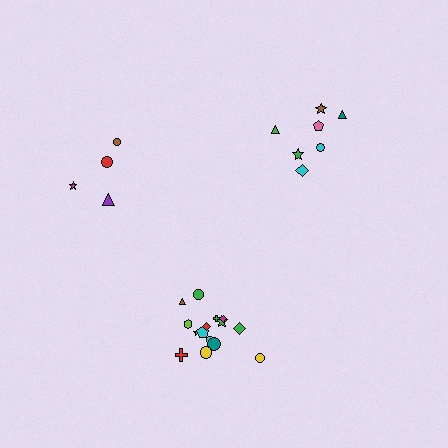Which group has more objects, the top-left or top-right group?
The top-right group.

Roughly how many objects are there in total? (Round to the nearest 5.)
Roughly 25 objects in total.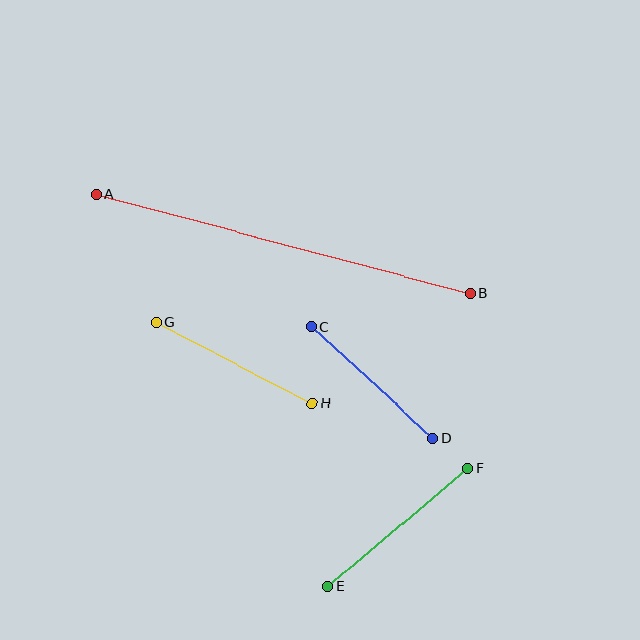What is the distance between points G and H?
The distance is approximately 176 pixels.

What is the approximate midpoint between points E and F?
The midpoint is at approximately (398, 527) pixels.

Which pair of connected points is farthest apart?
Points A and B are farthest apart.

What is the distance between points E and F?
The distance is approximately 183 pixels.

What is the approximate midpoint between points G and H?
The midpoint is at approximately (234, 363) pixels.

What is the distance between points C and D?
The distance is approximately 165 pixels.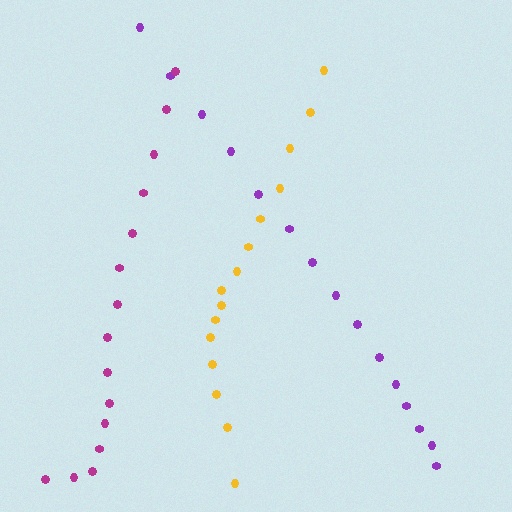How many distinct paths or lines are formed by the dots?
There are 3 distinct paths.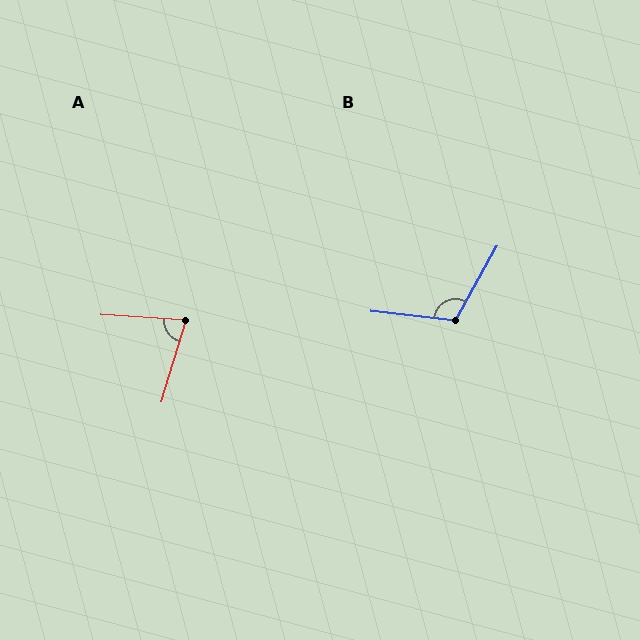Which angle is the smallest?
A, at approximately 77 degrees.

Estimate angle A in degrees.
Approximately 77 degrees.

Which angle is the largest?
B, at approximately 113 degrees.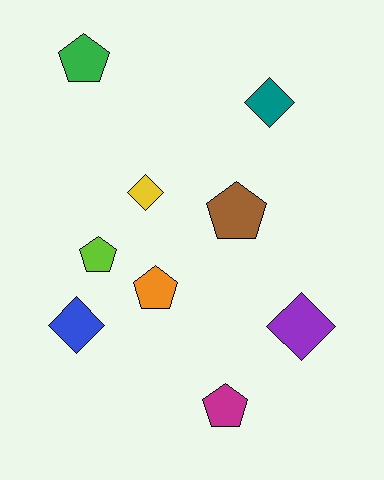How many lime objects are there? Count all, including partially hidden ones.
There is 1 lime object.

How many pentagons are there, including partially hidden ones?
There are 5 pentagons.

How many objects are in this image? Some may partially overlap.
There are 9 objects.